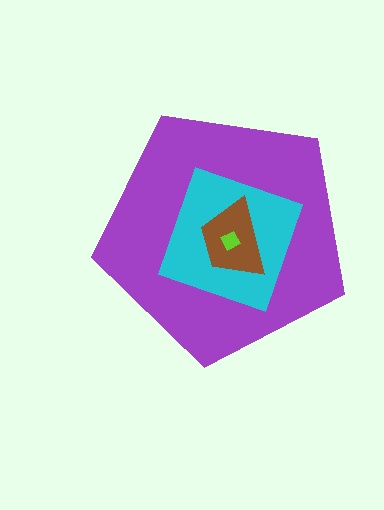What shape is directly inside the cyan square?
The brown trapezoid.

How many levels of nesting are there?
4.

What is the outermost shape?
The purple pentagon.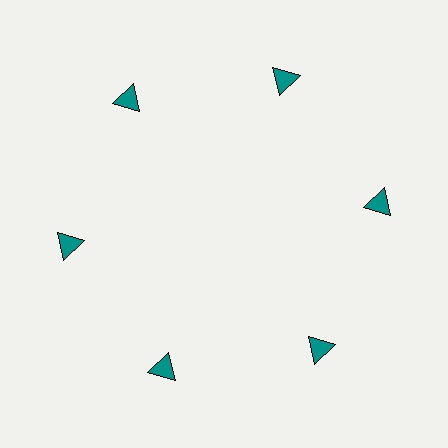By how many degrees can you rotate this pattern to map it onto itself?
The pattern maps onto itself every 60 degrees of rotation.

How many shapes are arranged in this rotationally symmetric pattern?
There are 6 shapes, arranged in 6 groups of 1.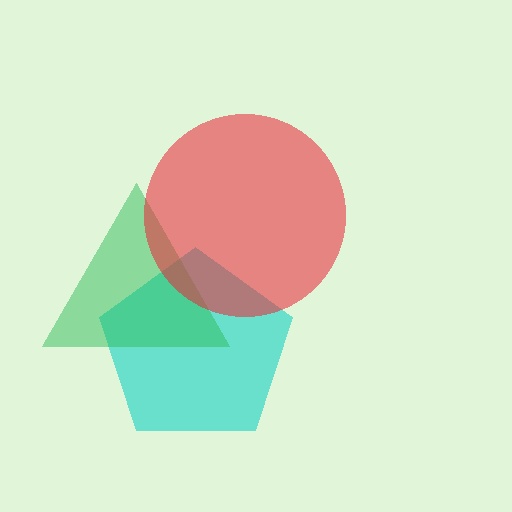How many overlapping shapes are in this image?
There are 3 overlapping shapes in the image.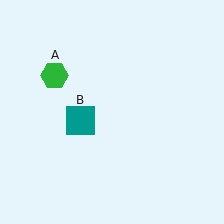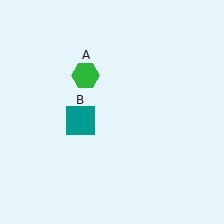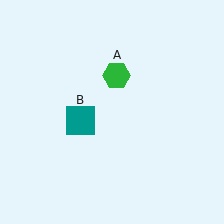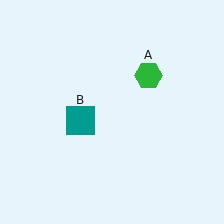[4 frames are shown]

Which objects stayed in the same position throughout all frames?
Teal square (object B) remained stationary.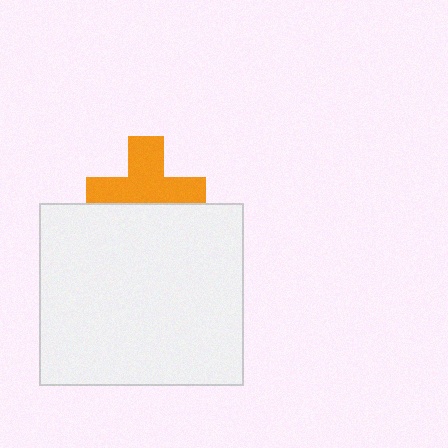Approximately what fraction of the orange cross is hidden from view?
Roughly 37% of the orange cross is hidden behind the white rectangle.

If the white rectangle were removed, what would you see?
You would see the complete orange cross.